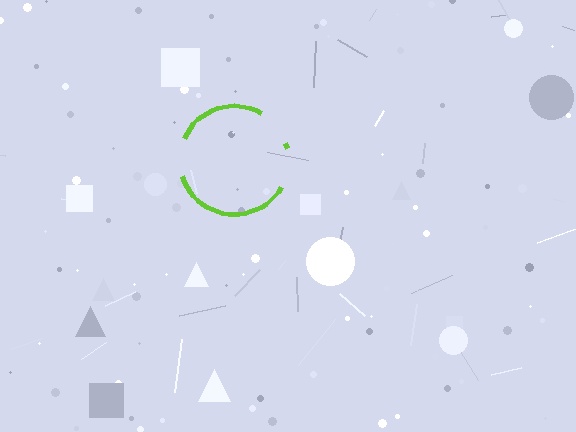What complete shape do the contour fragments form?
The contour fragments form a circle.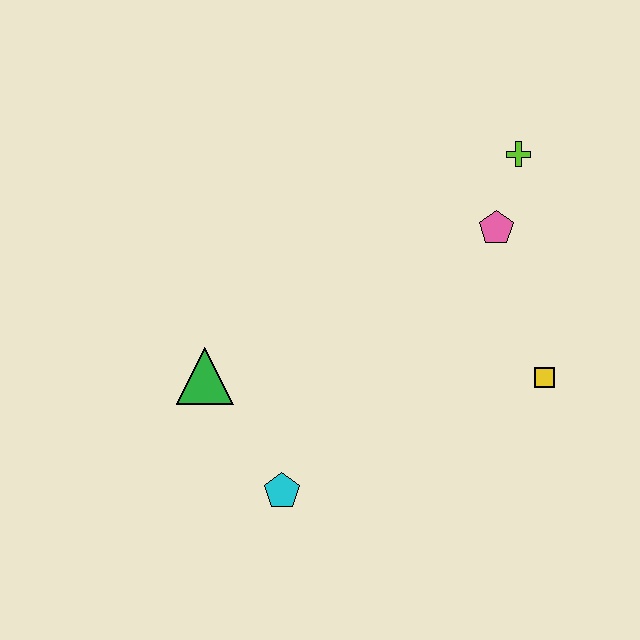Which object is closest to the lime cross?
The pink pentagon is closest to the lime cross.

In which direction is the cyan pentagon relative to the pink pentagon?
The cyan pentagon is below the pink pentagon.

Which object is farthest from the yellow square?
The green triangle is farthest from the yellow square.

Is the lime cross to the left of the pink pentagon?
No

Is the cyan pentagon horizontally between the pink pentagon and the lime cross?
No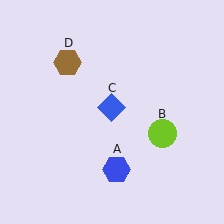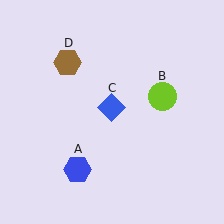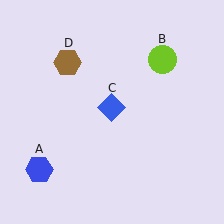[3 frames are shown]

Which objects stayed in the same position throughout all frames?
Blue diamond (object C) and brown hexagon (object D) remained stationary.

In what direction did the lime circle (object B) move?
The lime circle (object B) moved up.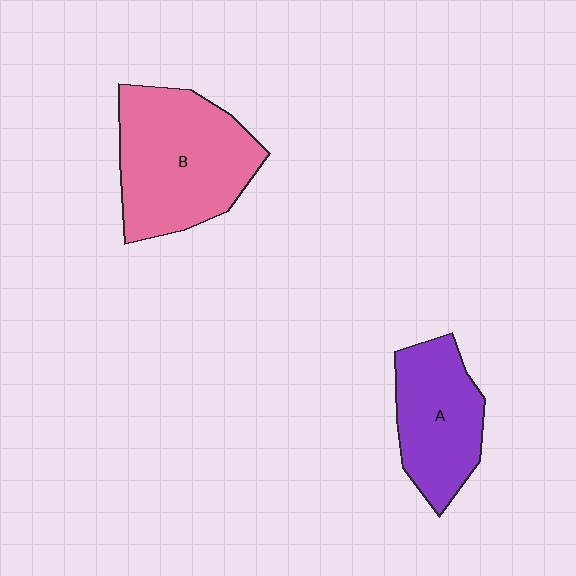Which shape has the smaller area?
Shape A (purple).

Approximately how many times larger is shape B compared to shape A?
Approximately 1.4 times.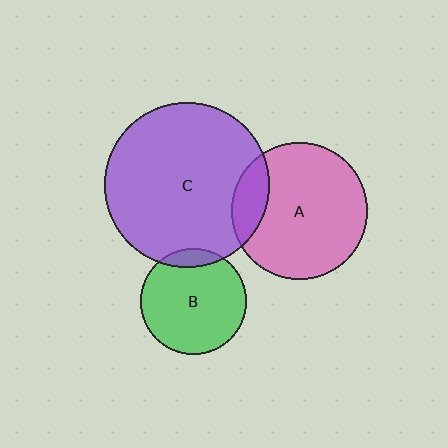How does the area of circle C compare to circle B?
Approximately 2.4 times.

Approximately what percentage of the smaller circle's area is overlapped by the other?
Approximately 10%.